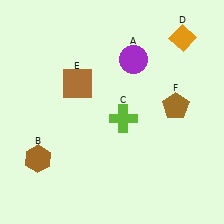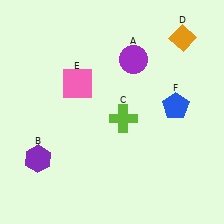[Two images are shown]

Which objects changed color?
B changed from brown to purple. E changed from brown to pink. F changed from brown to blue.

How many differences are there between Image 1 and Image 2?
There are 3 differences between the two images.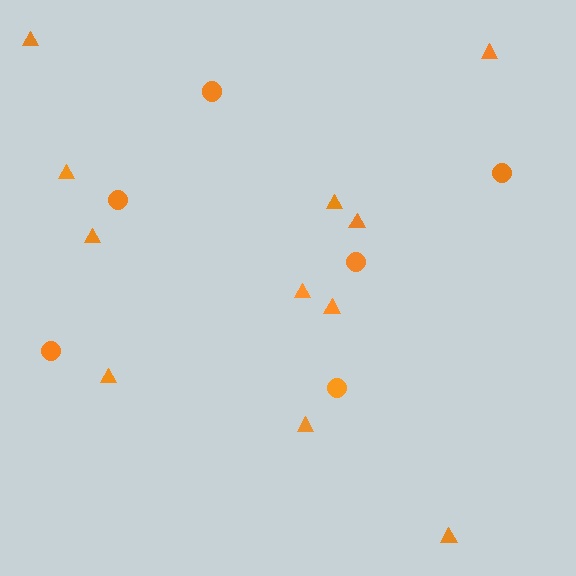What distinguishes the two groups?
There are 2 groups: one group of circles (6) and one group of triangles (11).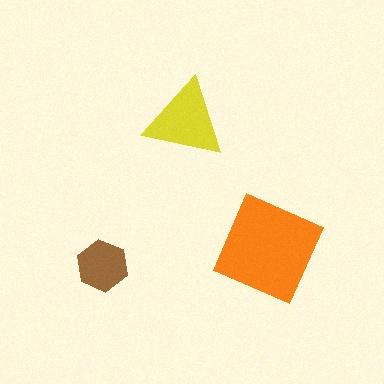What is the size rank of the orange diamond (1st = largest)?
1st.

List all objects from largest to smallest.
The orange diamond, the yellow triangle, the brown hexagon.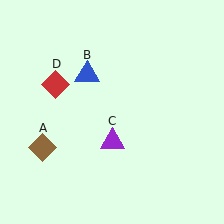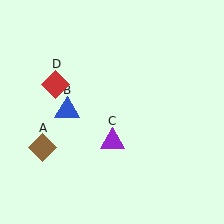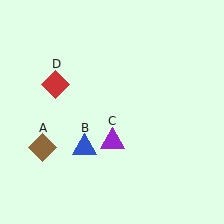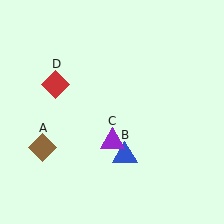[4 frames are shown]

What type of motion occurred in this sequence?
The blue triangle (object B) rotated counterclockwise around the center of the scene.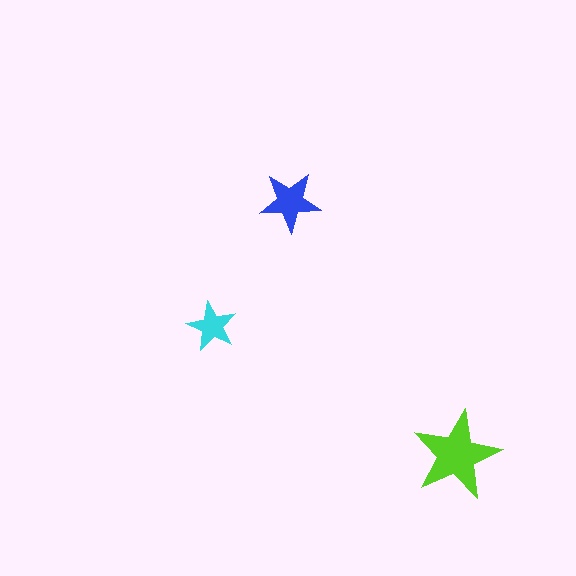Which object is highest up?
The blue star is topmost.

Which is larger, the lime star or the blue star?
The lime one.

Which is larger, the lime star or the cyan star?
The lime one.